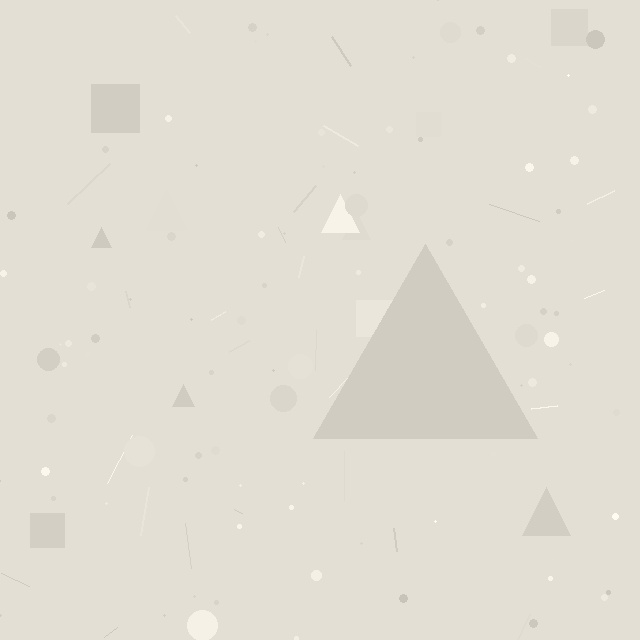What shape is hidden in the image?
A triangle is hidden in the image.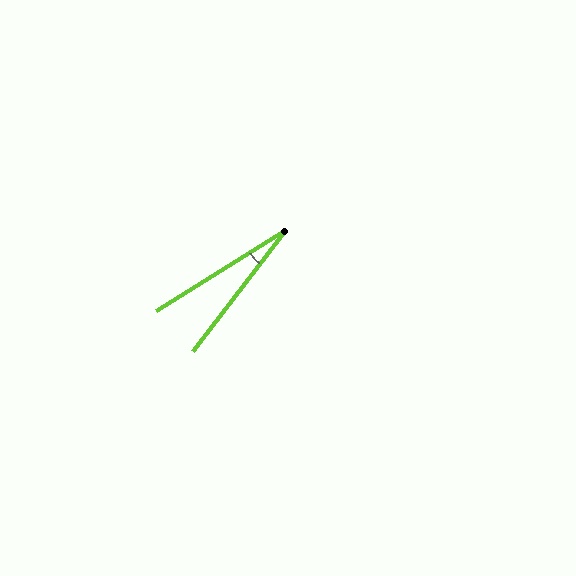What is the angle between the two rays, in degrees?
Approximately 21 degrees.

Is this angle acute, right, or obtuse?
It is acute.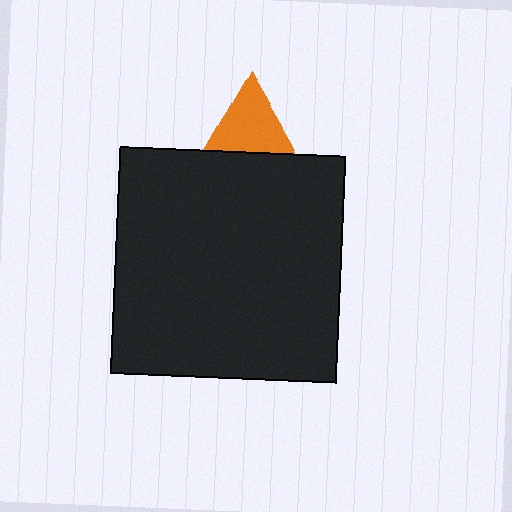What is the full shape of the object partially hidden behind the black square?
The partially hidden object is an orange triangle.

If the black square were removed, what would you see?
You would see the complete orange triangle.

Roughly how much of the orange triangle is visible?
About half of it is visible (roughly 57%).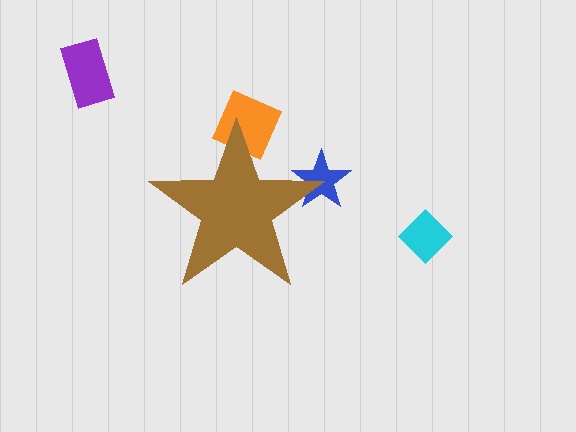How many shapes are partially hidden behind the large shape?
2 shapes are partially hidden.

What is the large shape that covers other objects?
A brown star.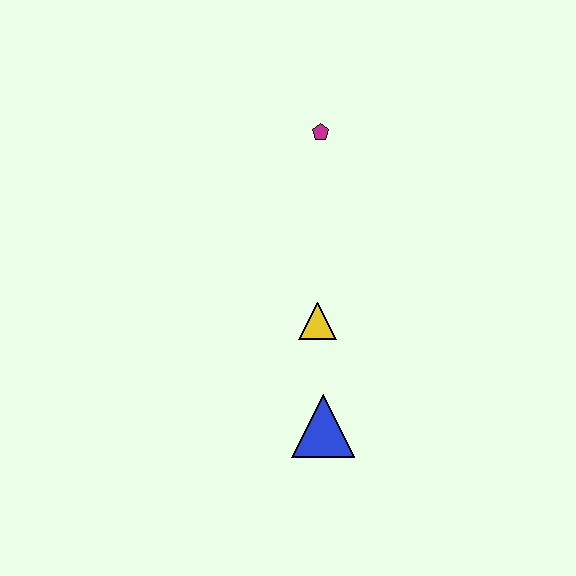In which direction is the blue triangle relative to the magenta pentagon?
The blue triangle is below the magenta pentagon.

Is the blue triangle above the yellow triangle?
No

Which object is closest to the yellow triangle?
The blue triangle is closest to the yellow triangle.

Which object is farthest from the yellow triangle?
The magenta pentagon is farthest from the yellow triangle.